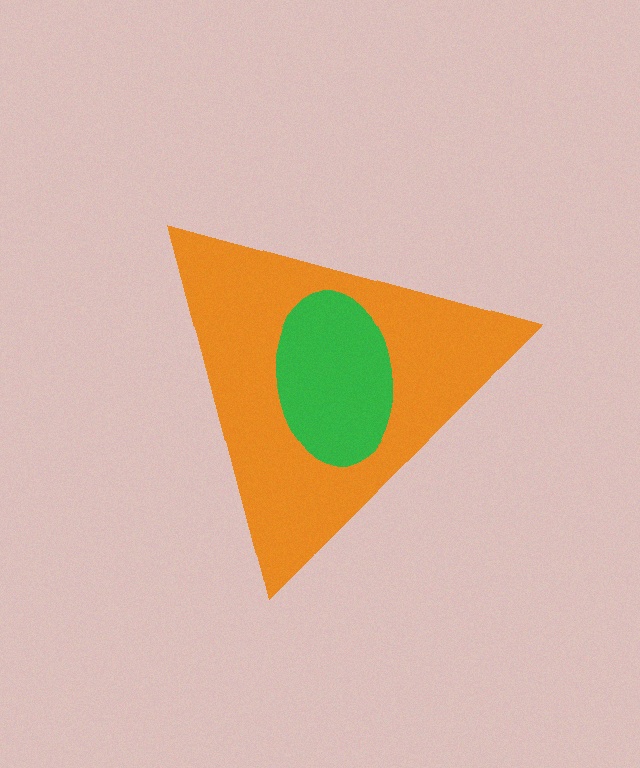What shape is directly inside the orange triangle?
The green ellipse.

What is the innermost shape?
The green ellipse.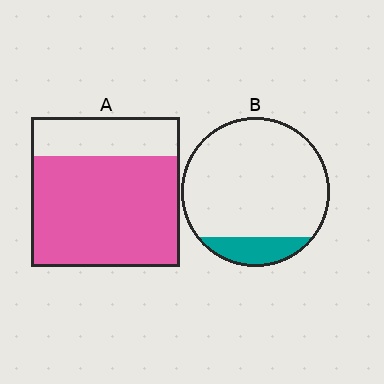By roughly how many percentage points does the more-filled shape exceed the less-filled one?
By roughly 60 percentage points (A over B).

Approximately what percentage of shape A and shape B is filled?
A is approximately 75% and B is approximately 15%.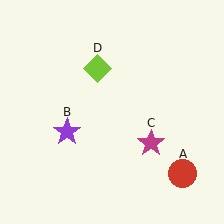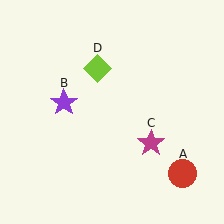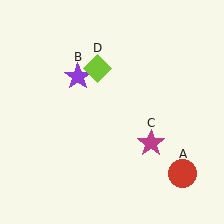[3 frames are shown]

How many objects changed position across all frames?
1 object changed position: purple star (object B).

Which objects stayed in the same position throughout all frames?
Red circle (object A) and magenta star (object C) and lime diamond (object D) remained stationary.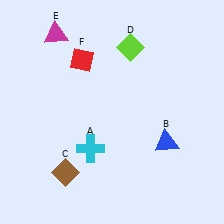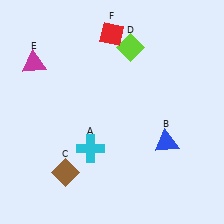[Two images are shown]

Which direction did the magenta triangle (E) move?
The magenta triangle (E) moved down.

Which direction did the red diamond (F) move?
The red diamond (F) moved right.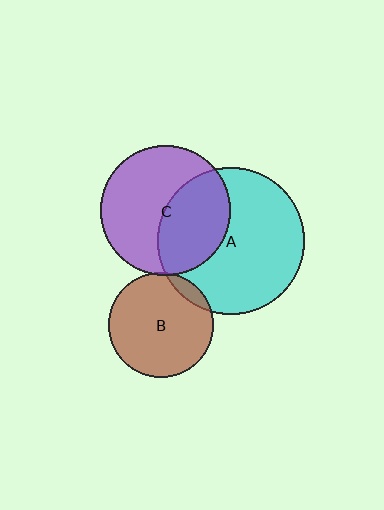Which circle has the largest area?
Circle A (cyan).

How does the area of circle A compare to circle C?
Approximately 1.3 times.